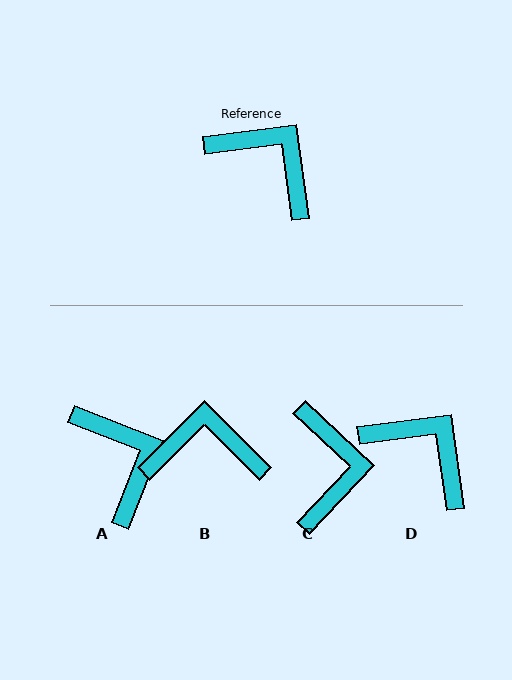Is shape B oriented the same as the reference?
No, it is off by about 37 degrees.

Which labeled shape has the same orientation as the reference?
D.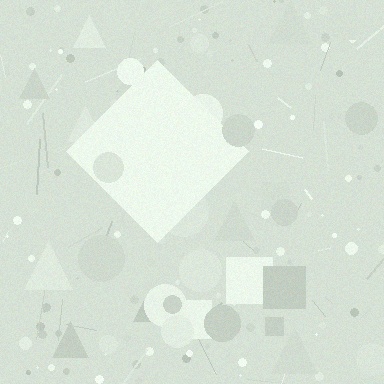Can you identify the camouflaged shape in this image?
The camouflaged shape is a diamond.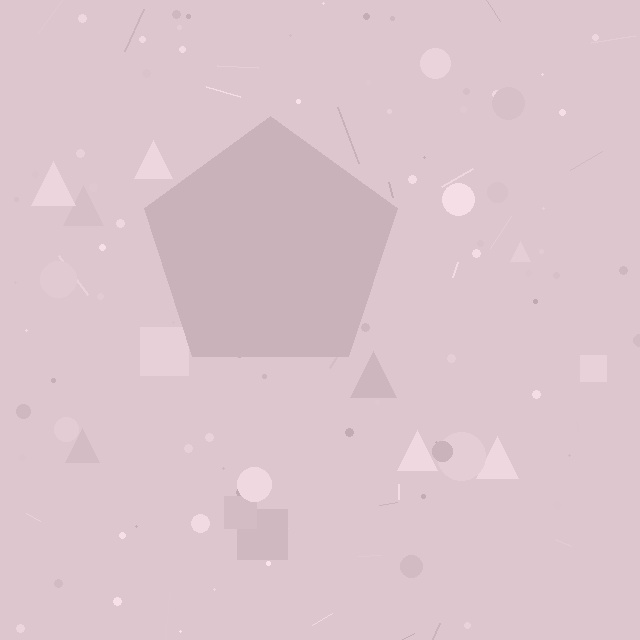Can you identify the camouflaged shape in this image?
The camouflaged shape is a pentagon.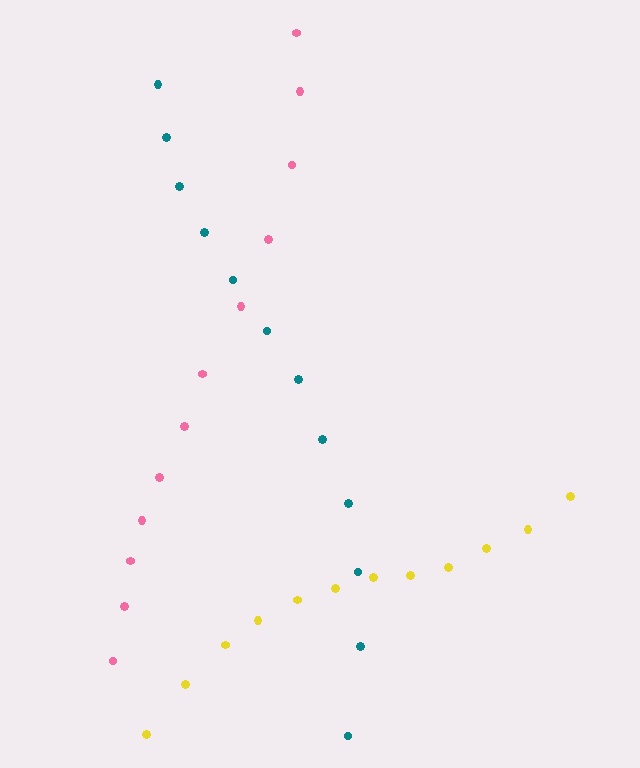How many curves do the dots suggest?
There are 3 distinct paths.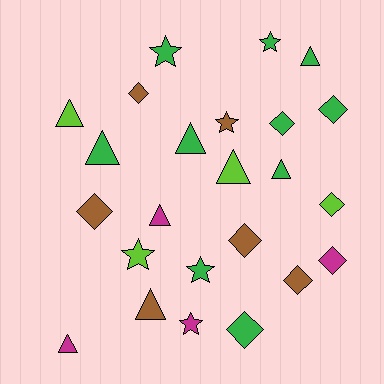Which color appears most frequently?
Green, with 10 objects.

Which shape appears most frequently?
Diamond, with 9 objects.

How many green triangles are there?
There are 4 green triangles.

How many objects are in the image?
There are 24 objects.